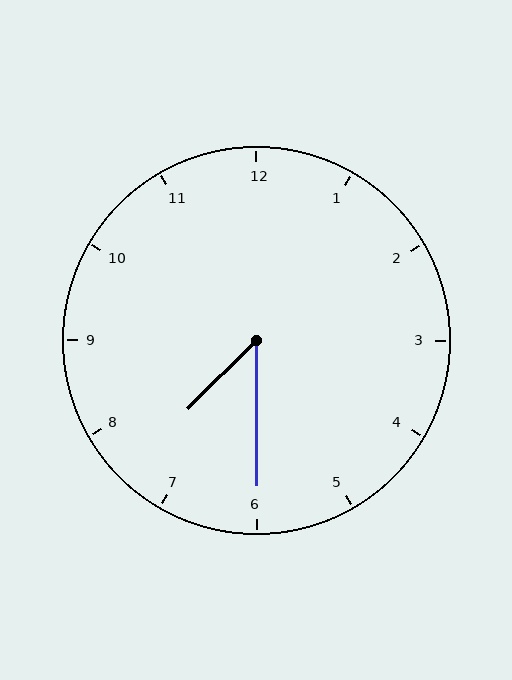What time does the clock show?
7:30.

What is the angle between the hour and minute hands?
Approximately 45 degrees.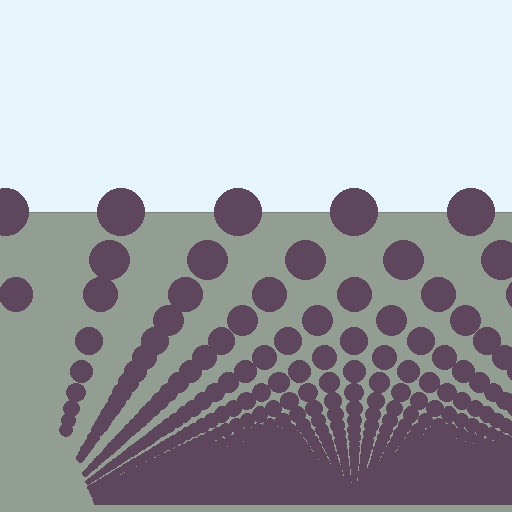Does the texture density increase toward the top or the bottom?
Density increases toward the bottom.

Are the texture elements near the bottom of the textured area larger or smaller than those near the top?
Smaller. The gradient is inverted — elements near the bottom are smaller and denser.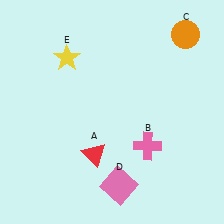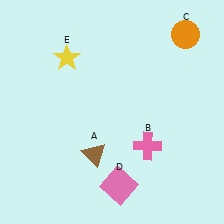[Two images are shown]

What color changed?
The triangle (A) changed from red in Image 1 to brown in Image 2.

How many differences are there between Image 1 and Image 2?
There is 1 difference between the two images.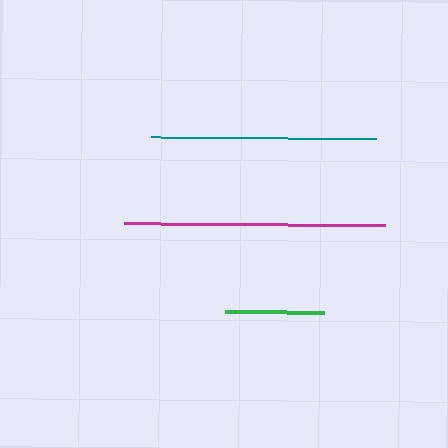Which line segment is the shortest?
The green line is the shortest at approximately 99 pixels.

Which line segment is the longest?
The magenta line is the longest at approximately 262 pixels.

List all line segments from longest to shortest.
From longest to shortest: magenta, teal, green.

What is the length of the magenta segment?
The magenta segment is approximately 262 pixels long.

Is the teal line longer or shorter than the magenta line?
The magenta line is longer than the teal line.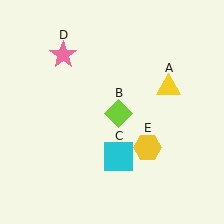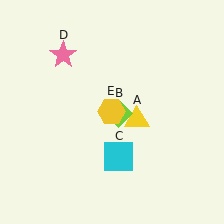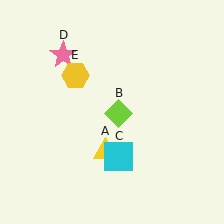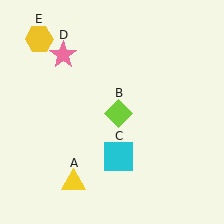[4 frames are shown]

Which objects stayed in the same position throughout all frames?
Lime diamond (object B) and cyan square (object C) and pink star (object D) remained stationary.